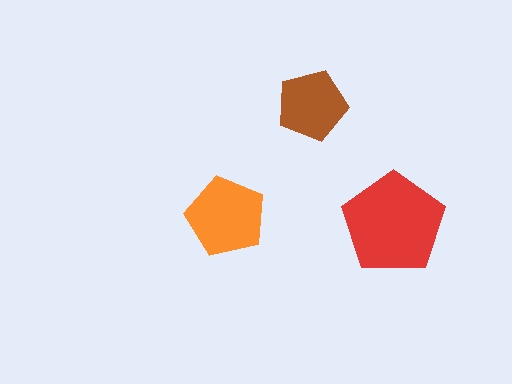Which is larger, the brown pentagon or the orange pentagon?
The orange one.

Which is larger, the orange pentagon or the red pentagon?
The red one.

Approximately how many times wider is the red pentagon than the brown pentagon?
About 1.5 times wider.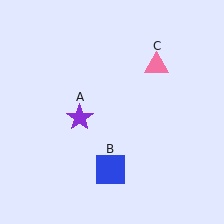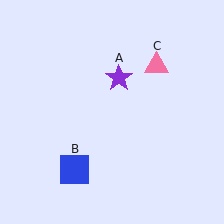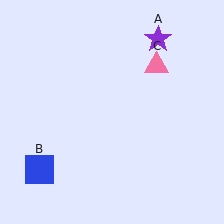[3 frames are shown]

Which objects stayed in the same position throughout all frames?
Pink triangle (object C) remained stationary.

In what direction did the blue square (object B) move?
The blue square (object B) moved left.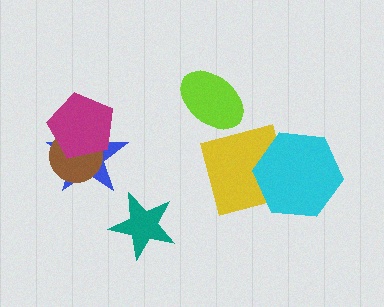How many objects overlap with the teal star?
0 objects overlap with the teal star.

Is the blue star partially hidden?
Yes, it is partially covered by another shape.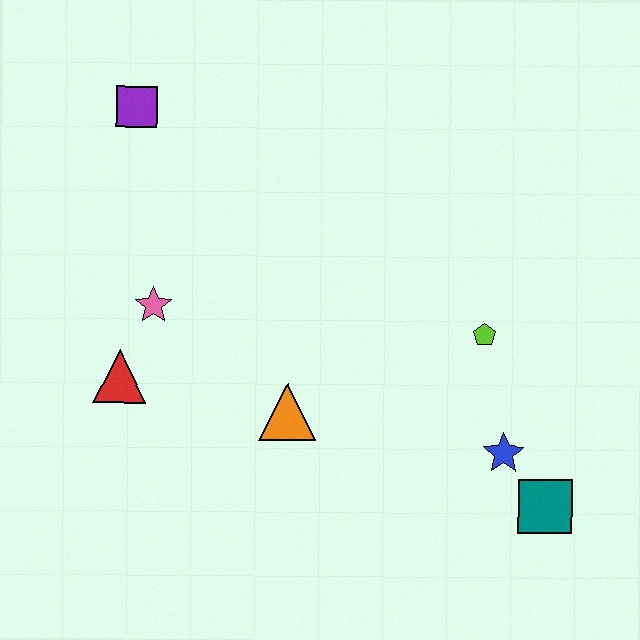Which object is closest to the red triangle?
The pink star is closest to the red triangle.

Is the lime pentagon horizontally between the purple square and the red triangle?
No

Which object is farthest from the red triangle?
The teal square is farthest from the red triangle.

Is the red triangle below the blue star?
No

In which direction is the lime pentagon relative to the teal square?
The lime pentagon is above the teal square.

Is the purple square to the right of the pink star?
No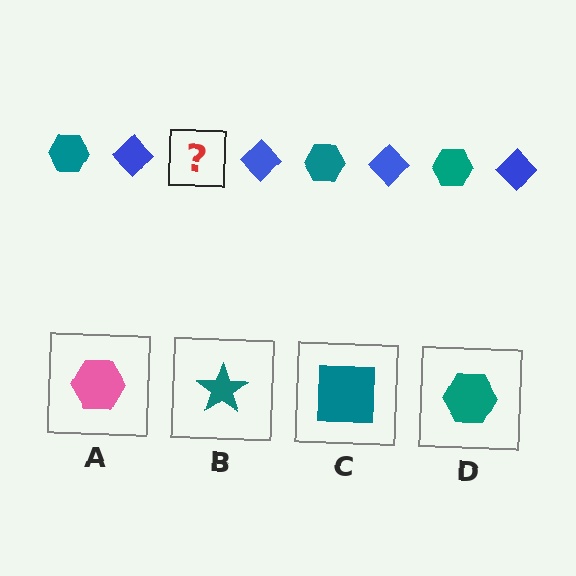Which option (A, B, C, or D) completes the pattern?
D.